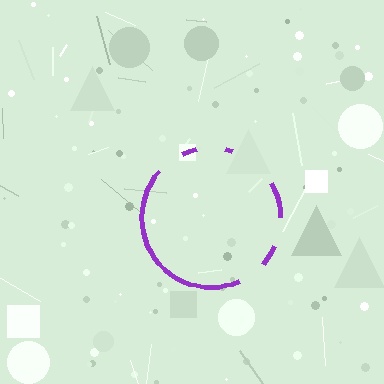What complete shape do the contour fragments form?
The contour fragments form a circle.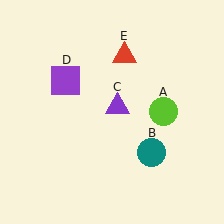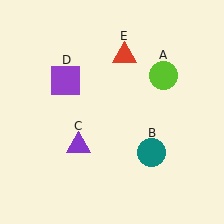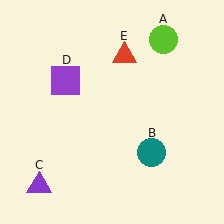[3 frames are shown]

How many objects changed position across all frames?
2 objects changed position: lime circle (object A), purple triangle (object C).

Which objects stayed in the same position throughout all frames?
Teal circle (object B) and purple square (object D) and red triangle (object E) remained stationary.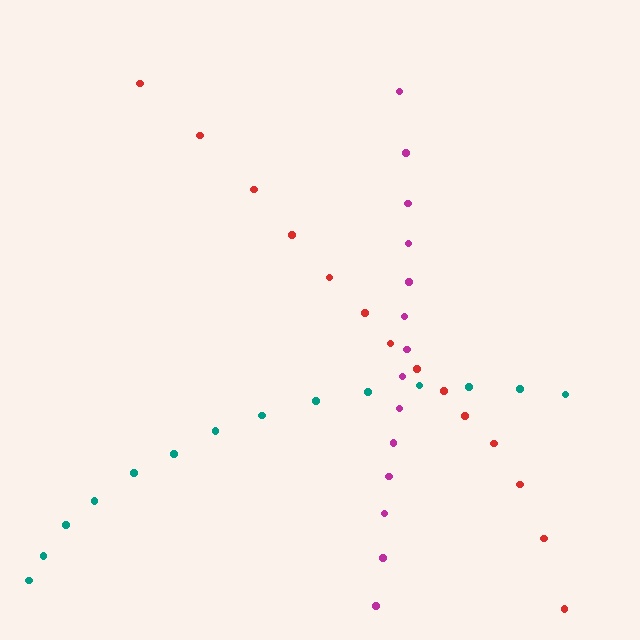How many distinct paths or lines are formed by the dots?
There are 3 distinct paths.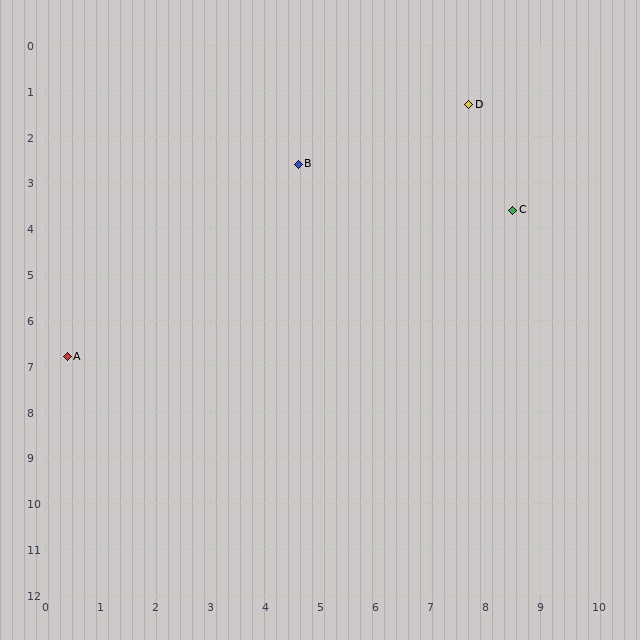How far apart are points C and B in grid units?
Points C and B are about 4.0 grid units apart.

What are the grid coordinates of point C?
Point C is at approximately (8.5, 3.6).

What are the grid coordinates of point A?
Point A is at approximately (0.4, 6.8).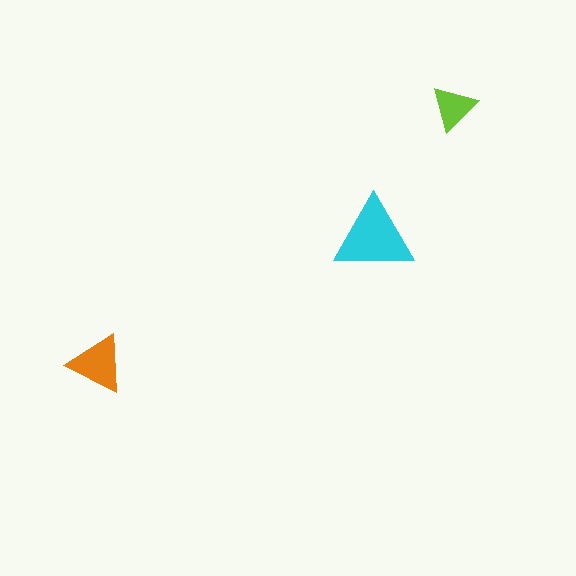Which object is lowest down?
The orange triangle is bottommost.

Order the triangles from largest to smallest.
the cyan one, the orange one, the lime one.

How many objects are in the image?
There are 3 objects in the image.